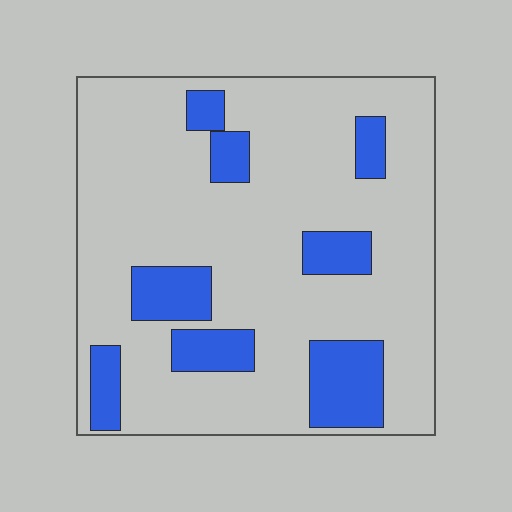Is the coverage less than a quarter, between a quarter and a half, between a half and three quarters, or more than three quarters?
Less than a quarter.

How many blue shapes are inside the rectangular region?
8.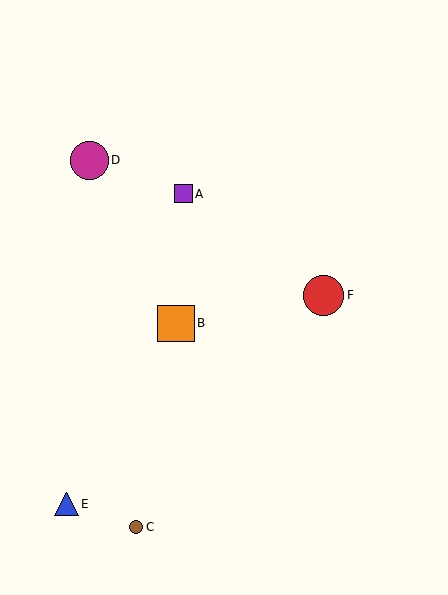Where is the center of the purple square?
The center of the purple square is at (183, 194).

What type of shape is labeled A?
Shape A is a purple square.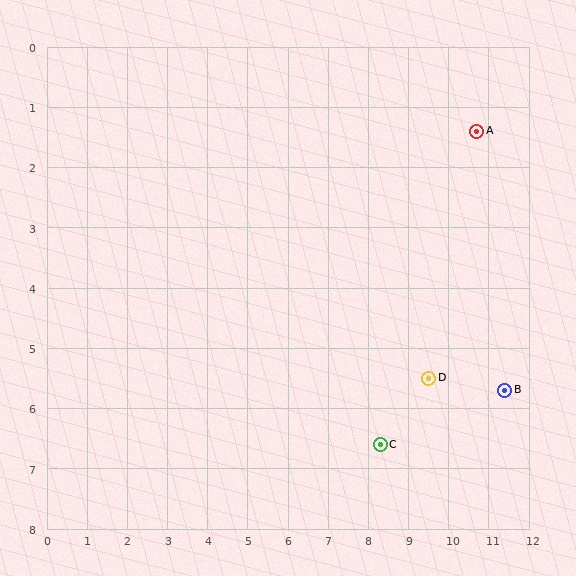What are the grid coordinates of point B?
Point B is at approximately (11.4, 5.7).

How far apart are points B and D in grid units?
Points B and D are about 1.9 grid units apart.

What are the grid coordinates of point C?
Point C is at approximately (8.3, 6.6).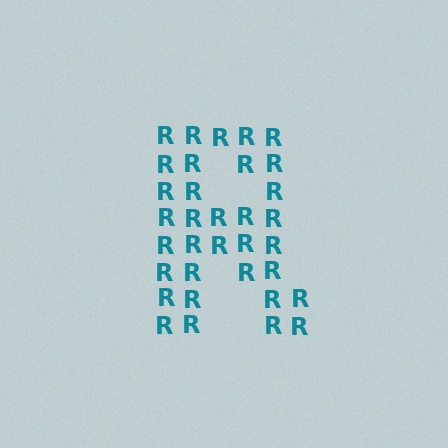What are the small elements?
The small elements are letter R's.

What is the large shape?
The large shape is the letter R.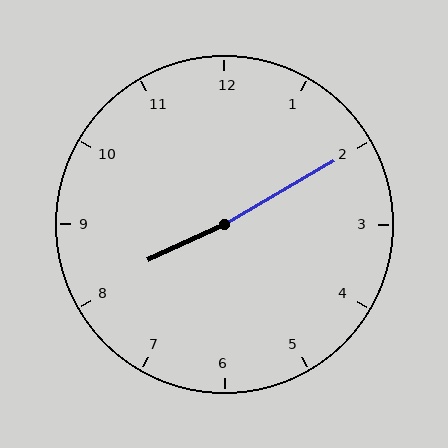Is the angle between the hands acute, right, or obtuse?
It is obtuse.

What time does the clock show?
8:10.